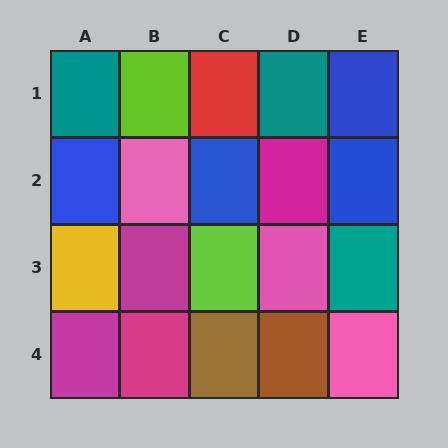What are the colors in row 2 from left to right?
Blue, pink, blue, magenta, blue.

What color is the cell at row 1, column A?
Teal.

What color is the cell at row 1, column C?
Red.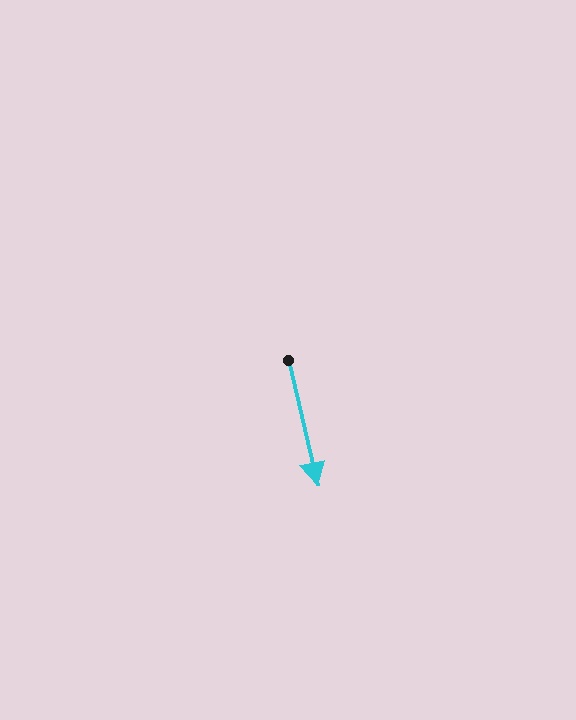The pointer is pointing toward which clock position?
Roughly 6 o'clock.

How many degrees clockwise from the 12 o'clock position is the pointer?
Approximately 167 degrees.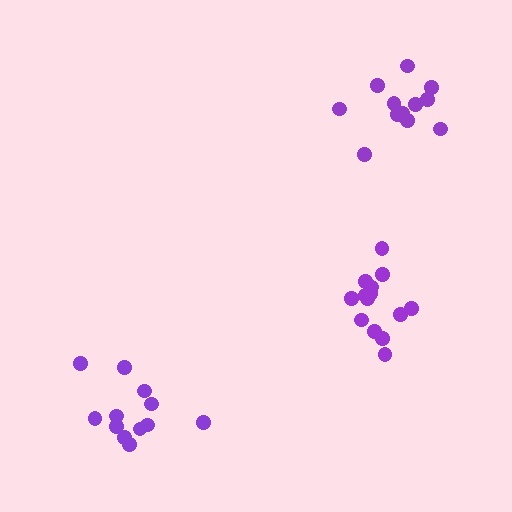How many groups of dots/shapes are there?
There are 3 groups.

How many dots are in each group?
Group 1: 12 dots, Group 2: 14 dots, Group 3: 12 dots (38 total).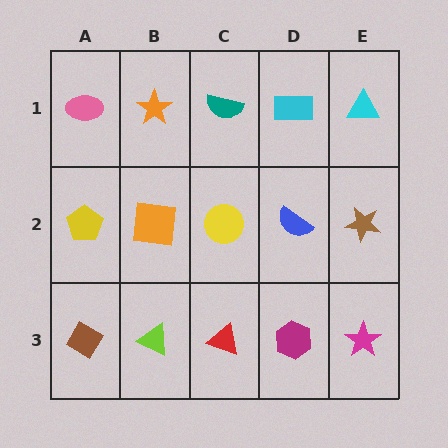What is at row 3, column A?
A brown diamond.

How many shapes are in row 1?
5 shapes.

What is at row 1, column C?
A teal semicircle.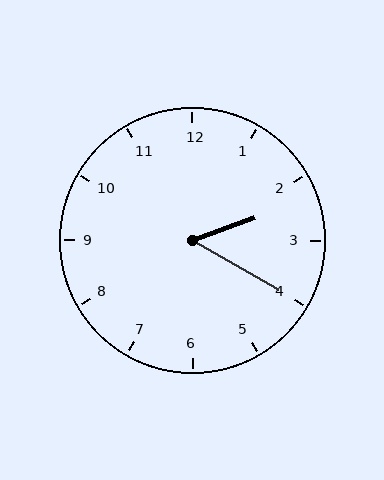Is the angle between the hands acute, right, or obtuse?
It is acute.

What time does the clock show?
2:20.